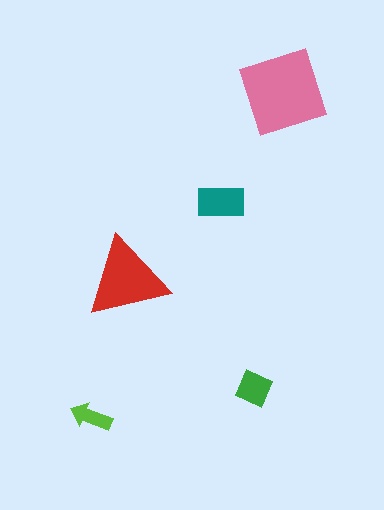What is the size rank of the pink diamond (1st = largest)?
1st.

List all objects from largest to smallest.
The pink diamond, the red triangle, the teal rectangle, the green square, the lime arrow.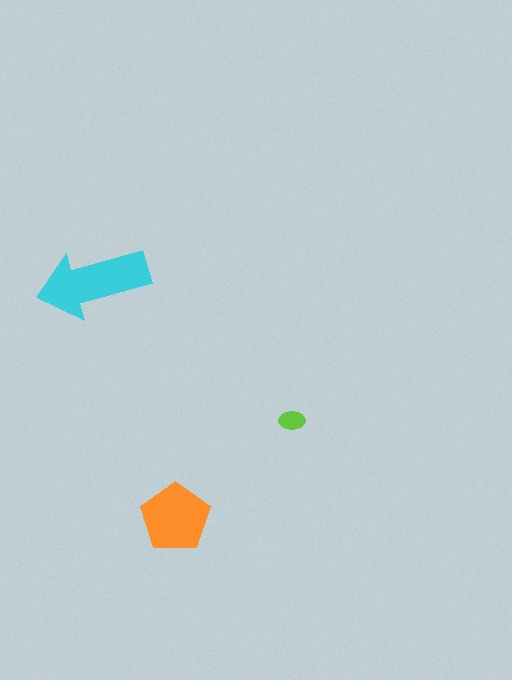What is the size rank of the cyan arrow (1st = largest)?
1st.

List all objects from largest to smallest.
The cyan arrow, the orange pentagon, the lime ellipse.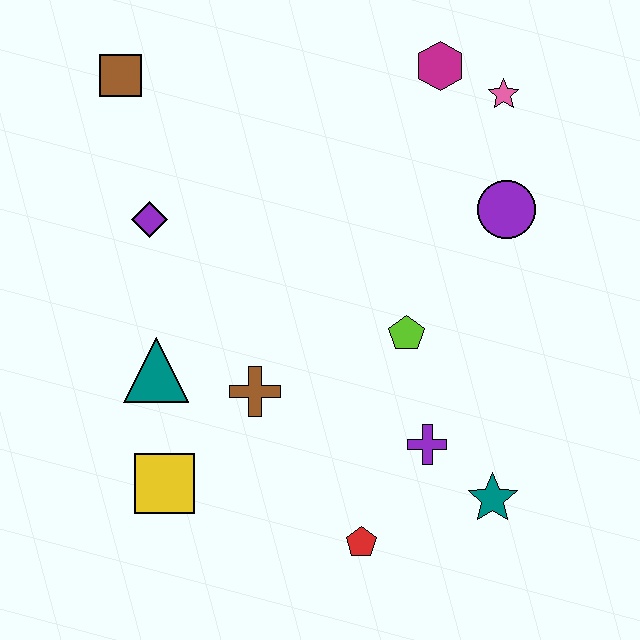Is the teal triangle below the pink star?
Yes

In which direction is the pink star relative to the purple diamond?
The pink star is to the right of the purple diamond.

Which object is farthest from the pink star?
The yellow square is farthest from the pink star.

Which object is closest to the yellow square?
The teal triangle is closest to the yellow square.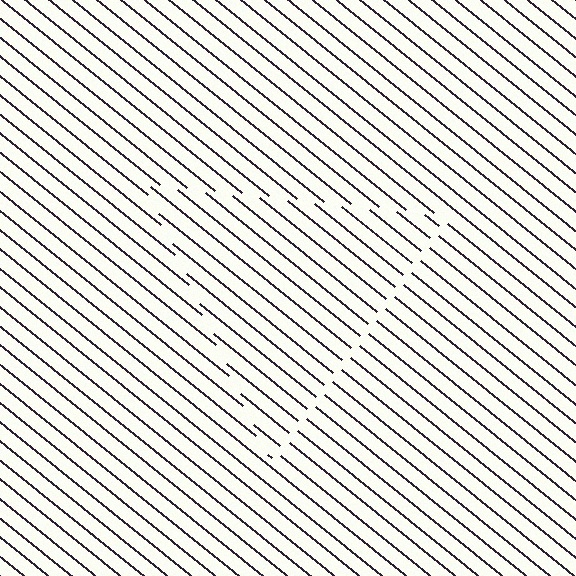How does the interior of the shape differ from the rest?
The interior of the shape contains the same grating, shifted by half a period — the contour is defined by the phase discontinuity where line-ends from the inner and outer gratings abut.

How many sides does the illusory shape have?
3 sides — the line-ends trace a triangle.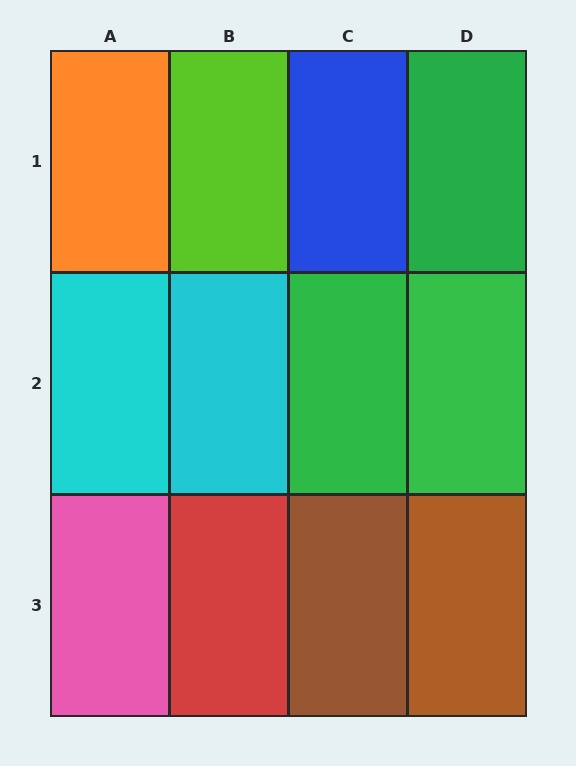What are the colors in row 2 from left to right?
Cyan, cyan, green, green.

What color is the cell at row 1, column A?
Orange.